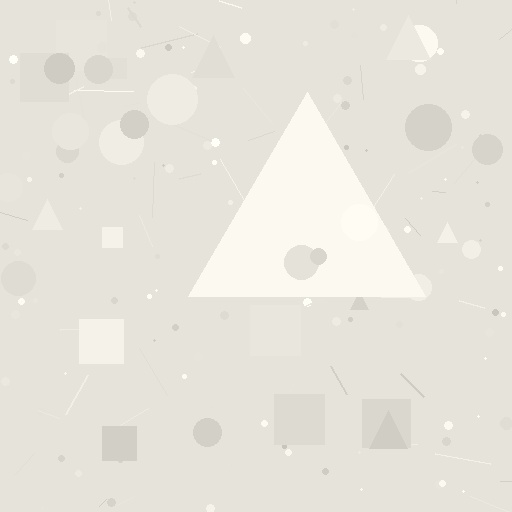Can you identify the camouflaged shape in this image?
The camouflaged shape is a triangle.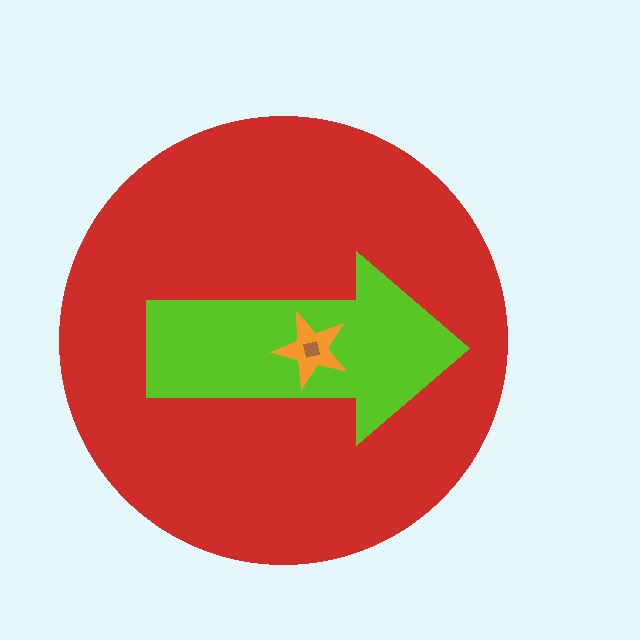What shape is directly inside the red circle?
The lime arrow.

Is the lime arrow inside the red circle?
Yes.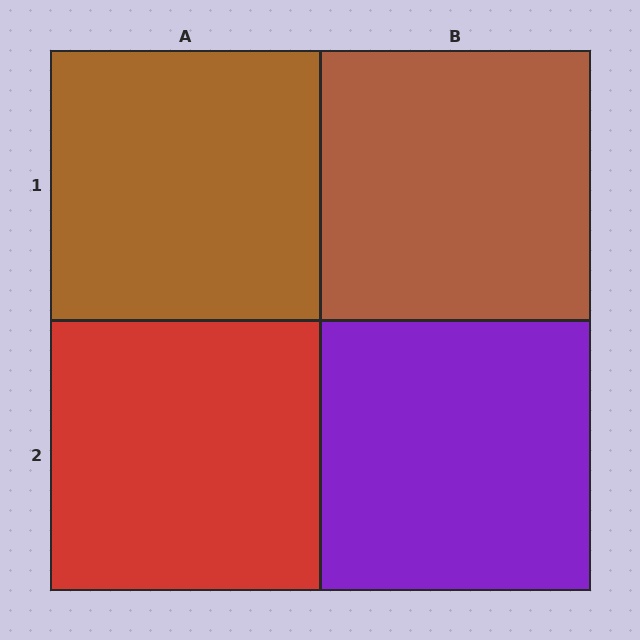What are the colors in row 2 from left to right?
Red, purple.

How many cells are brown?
2 cells are brown.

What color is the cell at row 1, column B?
Brown.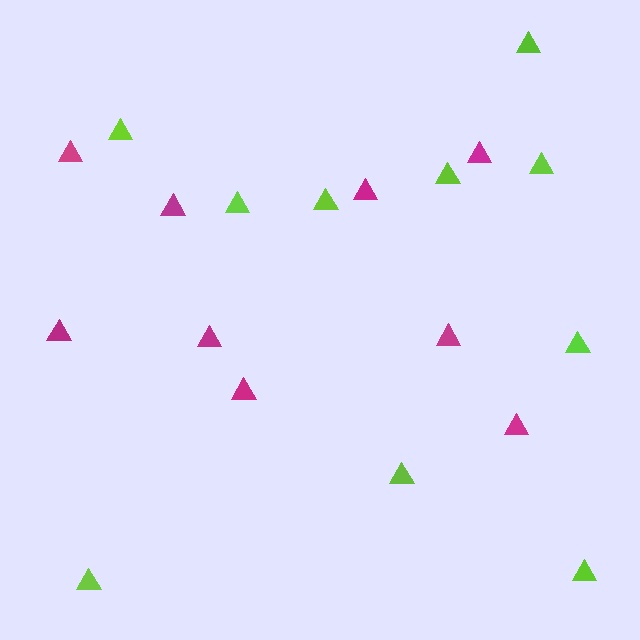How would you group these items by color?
There are 2 groups: one group of magenta triangles (9) and one group of lime triangles (10).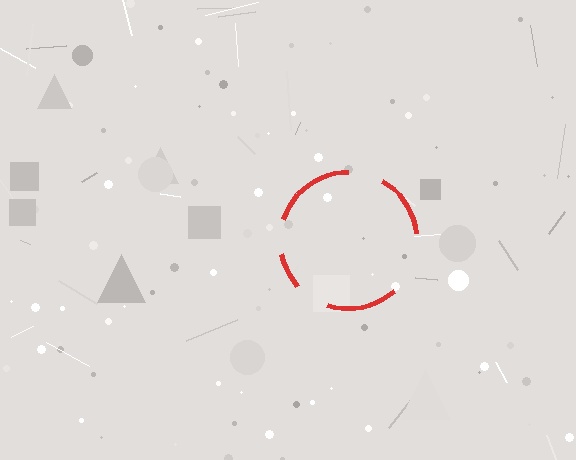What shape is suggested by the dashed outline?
The dashed outline suggests a circle.